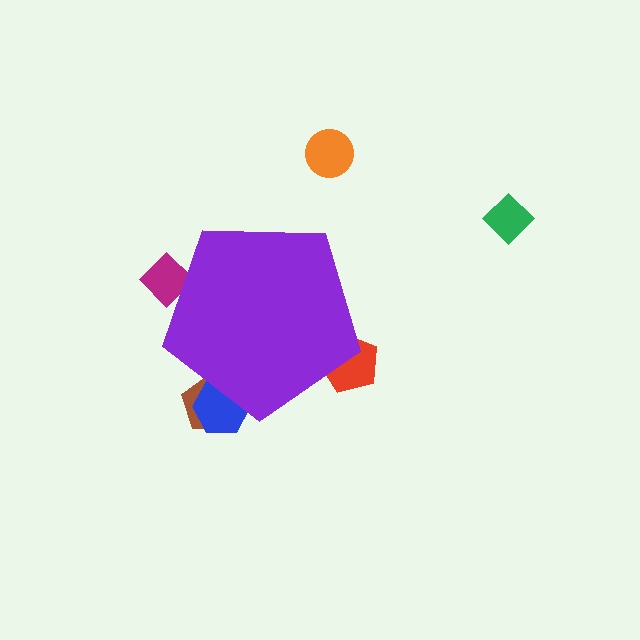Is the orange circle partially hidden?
No, the orange circle is fully visible.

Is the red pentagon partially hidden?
Yes, the red pentagon is partially hidden behind the purple pentagon.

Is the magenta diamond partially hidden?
Yes, the magenta diamond is partially hidden behind the purple pentagon.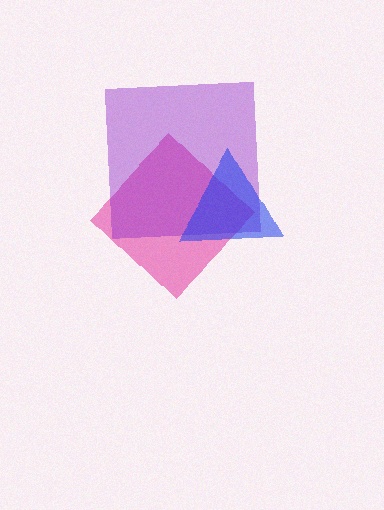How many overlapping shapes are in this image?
There are 3 overlapping shapes in the image.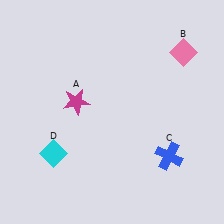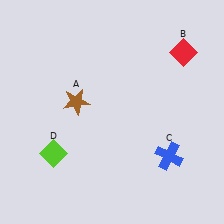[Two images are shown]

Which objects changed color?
A changed from magenta to brown. B changed from pink to red. D changed from cyan to lime.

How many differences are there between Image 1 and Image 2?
There are 3 differences between the two images.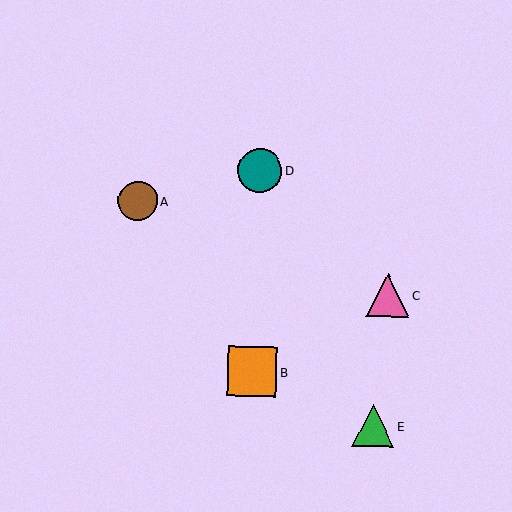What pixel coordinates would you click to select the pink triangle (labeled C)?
Click at (388, 295) to select the pink triangle C.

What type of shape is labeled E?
Shape E is a green triangle.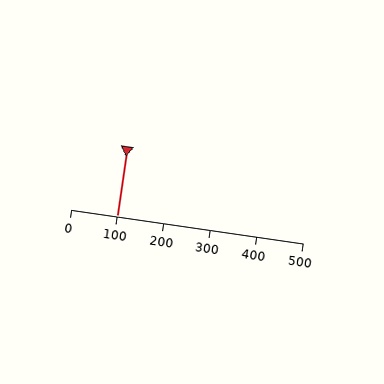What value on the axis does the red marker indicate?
The marker indicates approximately 100.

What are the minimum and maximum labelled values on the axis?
The axis runs from 0 to 500.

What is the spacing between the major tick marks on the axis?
The major ticks are spaced 100 apart.